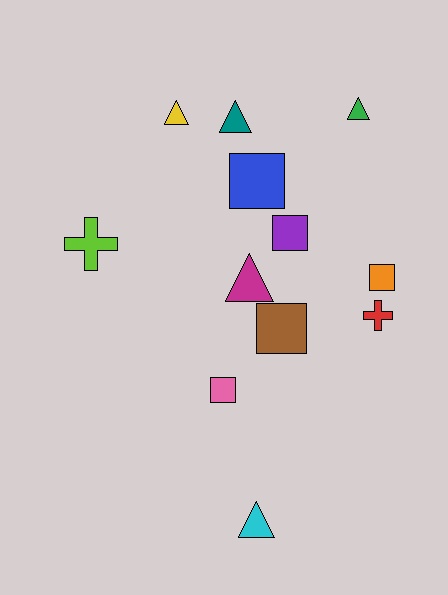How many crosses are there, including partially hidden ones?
There are 2 crosses.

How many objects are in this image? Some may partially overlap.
There are 12 objects.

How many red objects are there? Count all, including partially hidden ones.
There is 1 red object.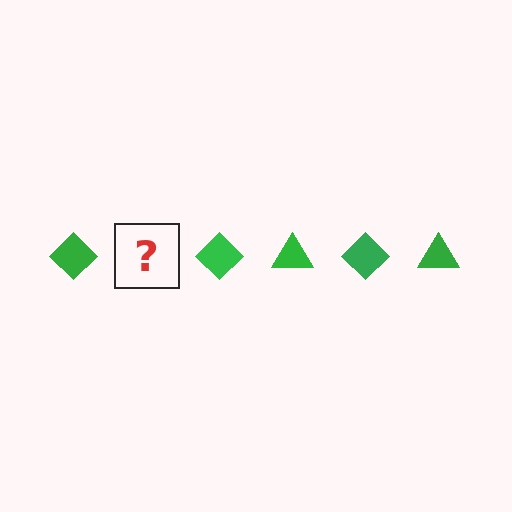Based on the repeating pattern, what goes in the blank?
The blank should be a green triangle.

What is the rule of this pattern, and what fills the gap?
The rule is that the pattern cycles through diamond, triangle shapes in green. The gap should be filled with a green triangle.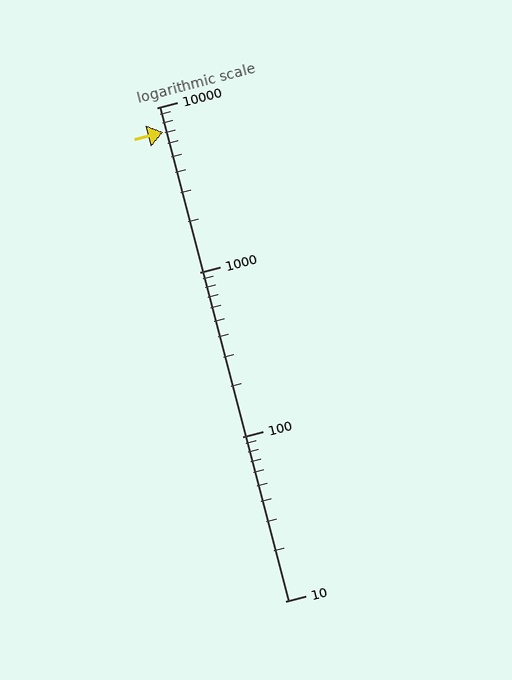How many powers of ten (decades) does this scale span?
The scale spans 3 decades, from 10 to 10000.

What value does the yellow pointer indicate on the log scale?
The pointer indicates approximately 7100.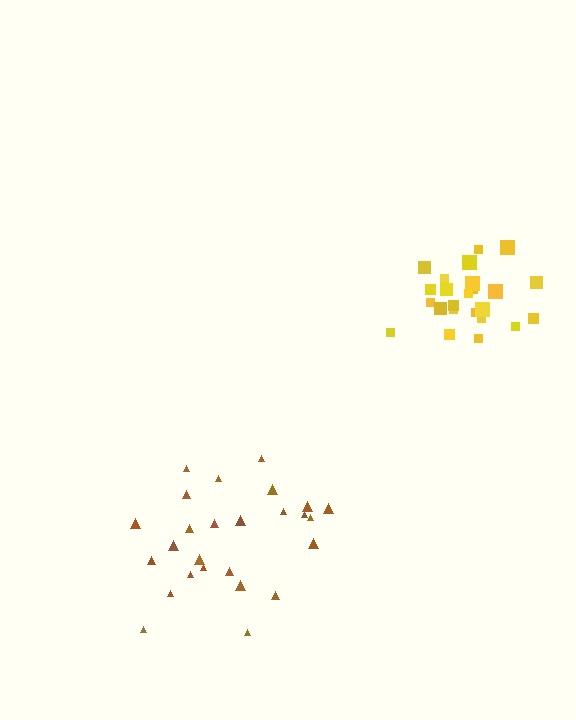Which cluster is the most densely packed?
Yellow.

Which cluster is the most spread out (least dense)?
Brown.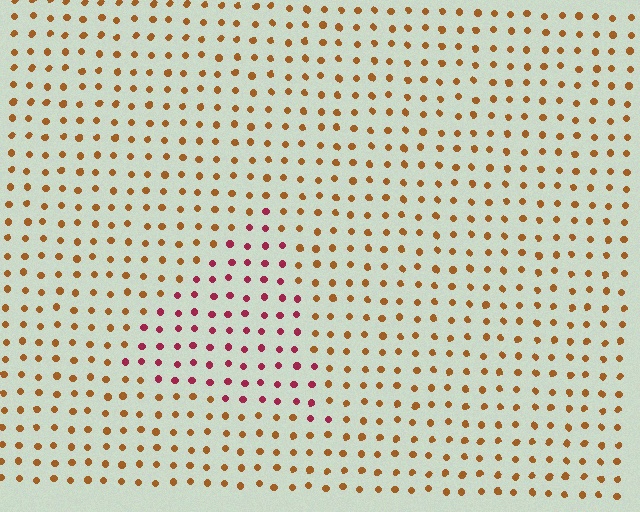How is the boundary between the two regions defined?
The boundary is defined purely by a slight shift in hue (about 48 degrees). Spacing, size, and orientation are identical on both sides.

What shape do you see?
I see a triangle.